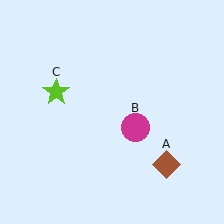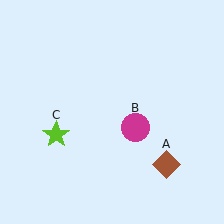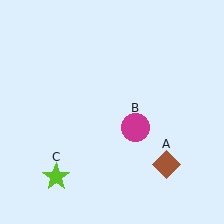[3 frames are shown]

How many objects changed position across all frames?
1 object changed position: lime star (object C).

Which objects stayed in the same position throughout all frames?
Brown diamond (object A) and magenta circle (object B) remained stationary.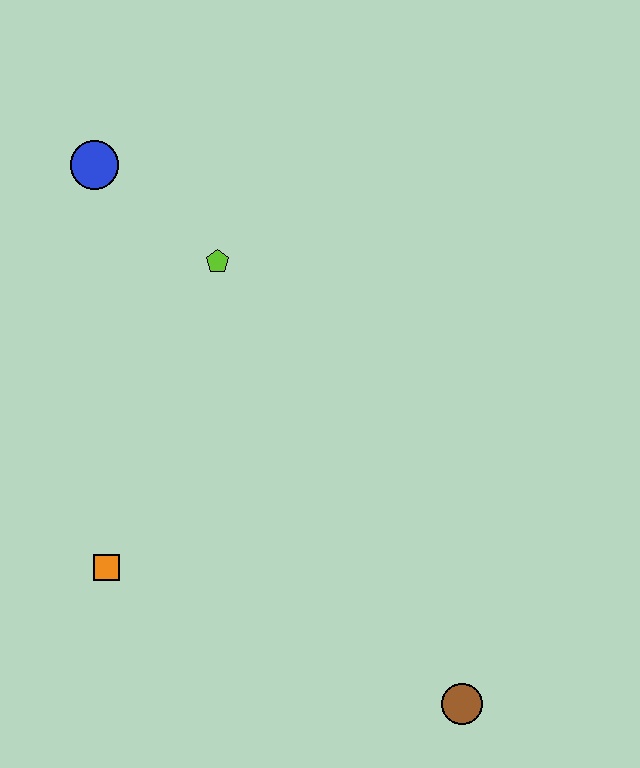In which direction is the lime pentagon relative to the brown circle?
The lime pentagon is above the brown circle.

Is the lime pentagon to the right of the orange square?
Yes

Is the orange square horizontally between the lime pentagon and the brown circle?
No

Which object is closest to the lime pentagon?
The blue circle is closest to the lime pentagon.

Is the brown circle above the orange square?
No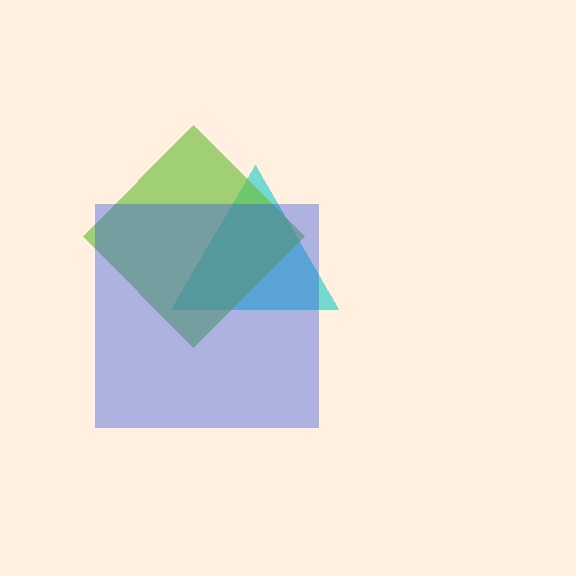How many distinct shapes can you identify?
There are 3 distinct shapes: a cyan triangle, a lime diamond, a blue square.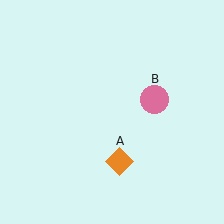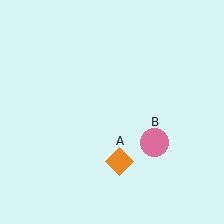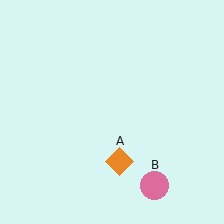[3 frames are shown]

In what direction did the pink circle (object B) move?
The pink circle (object B) moved down.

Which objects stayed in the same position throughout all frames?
Orange diamond (object A) remained stationary.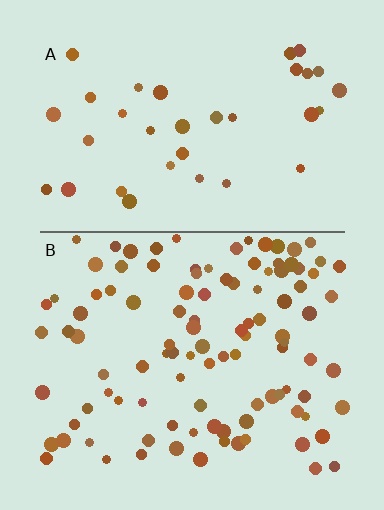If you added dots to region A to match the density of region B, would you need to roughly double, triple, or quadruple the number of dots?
Approximately triple.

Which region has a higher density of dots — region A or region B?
B (the bottom).